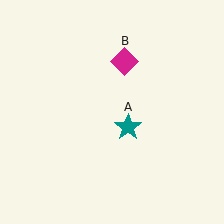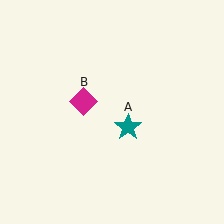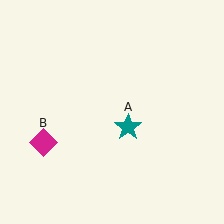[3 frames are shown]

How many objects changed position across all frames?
1 object changed position: magenta diamond (object B).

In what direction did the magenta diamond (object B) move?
The magenta diamond (object B) moved down and to the left.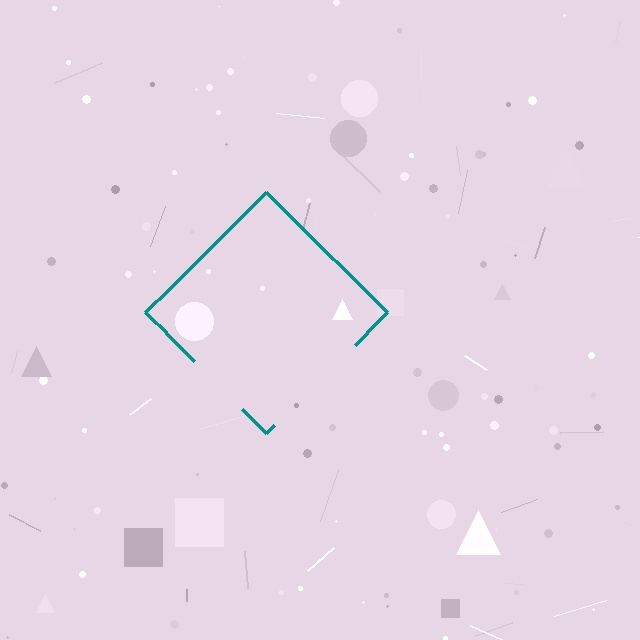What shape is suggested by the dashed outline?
The dashed outline suggests a diamond.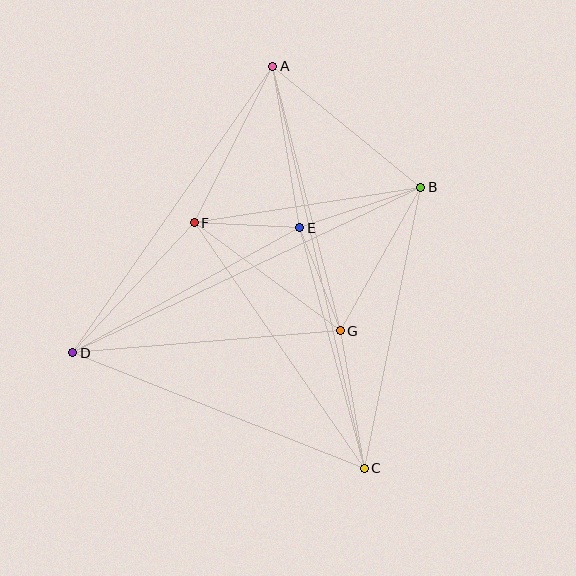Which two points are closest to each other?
Points E and F are closest to each other.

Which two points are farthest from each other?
Points A and C are farthest from each other.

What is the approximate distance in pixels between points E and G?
The distance between E and G is approximately 111 pixels.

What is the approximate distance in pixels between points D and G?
The distance between D and G is approximately 268 pixels.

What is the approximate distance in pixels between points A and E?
The distance between A and E is approximately 163 pixels.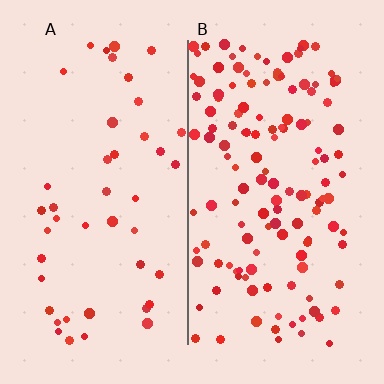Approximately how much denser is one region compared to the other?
Approximately 3.0× — region B over region A.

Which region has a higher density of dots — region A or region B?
B (the right).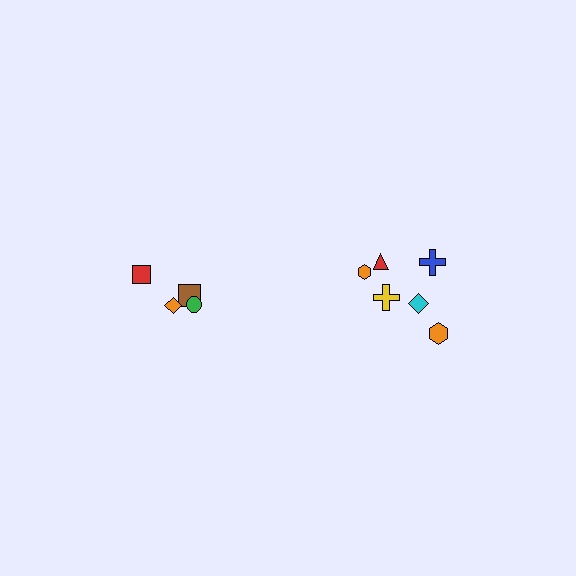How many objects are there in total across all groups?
There are 10 objects.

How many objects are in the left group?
There are 4 objects.